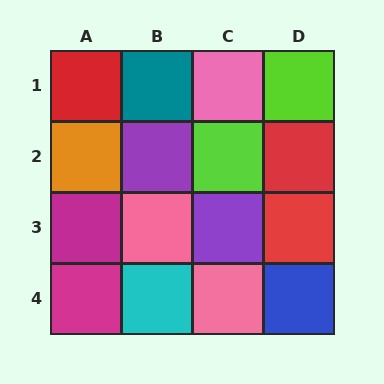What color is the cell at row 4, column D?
Blue.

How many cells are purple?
2 cells are purple.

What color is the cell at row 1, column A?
Red.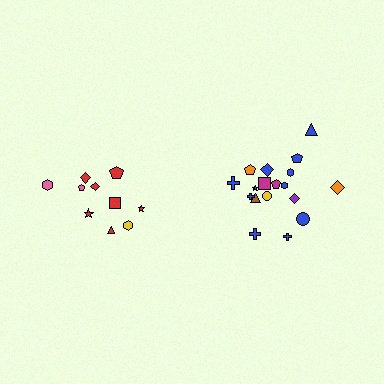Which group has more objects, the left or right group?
The right group.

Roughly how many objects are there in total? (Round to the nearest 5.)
Roughly 30 objects in total.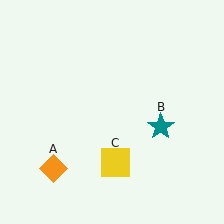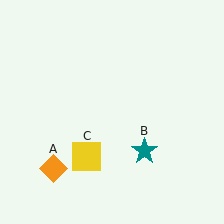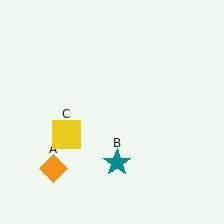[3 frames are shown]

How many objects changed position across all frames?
2 objects changed position: teal star (object B), yellow square (object C).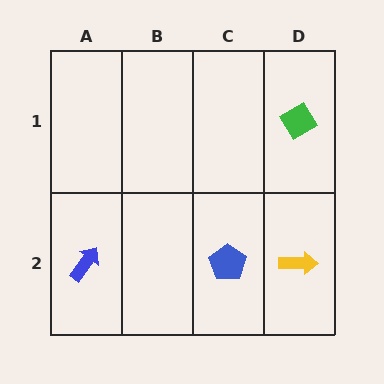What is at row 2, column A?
A blue arrow.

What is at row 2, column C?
A blue pentagon.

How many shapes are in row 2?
3 shapes.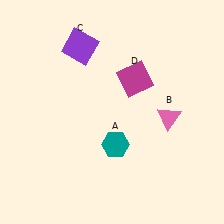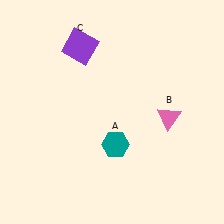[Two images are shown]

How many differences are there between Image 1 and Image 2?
There is 1 difference between the two images.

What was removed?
The magenta square (D) was removed in Image 2.